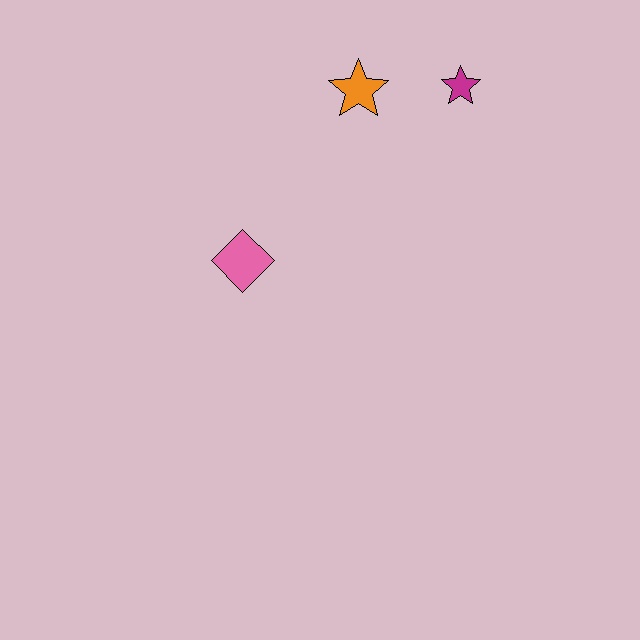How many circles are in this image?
There are no circles.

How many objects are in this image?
There are 3 objects.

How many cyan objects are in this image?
There are no cyan objects.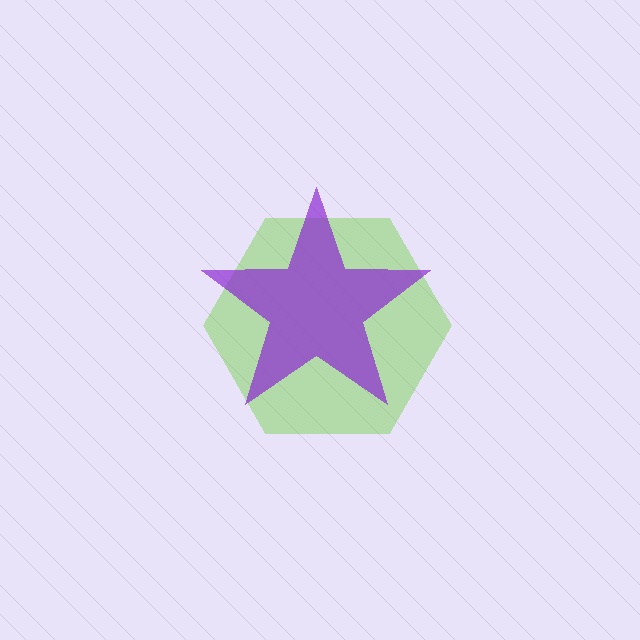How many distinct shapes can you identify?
There are 2 distinct shapes: a lime hexagon, a purple star.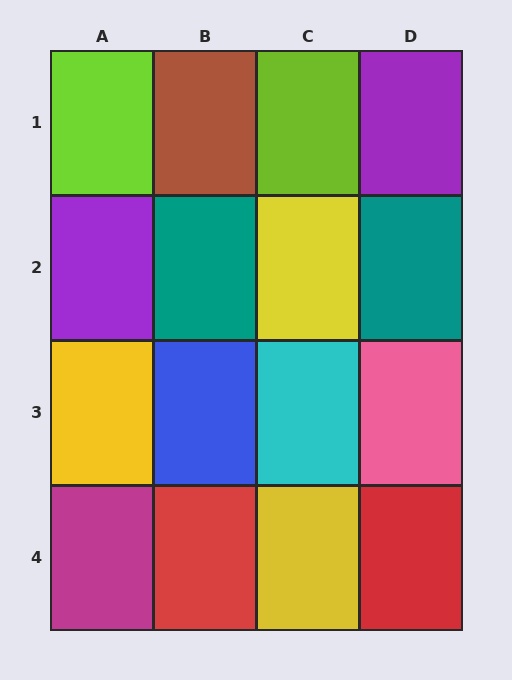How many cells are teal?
2 cells are teal.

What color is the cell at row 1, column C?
Lime.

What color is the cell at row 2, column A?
Purple.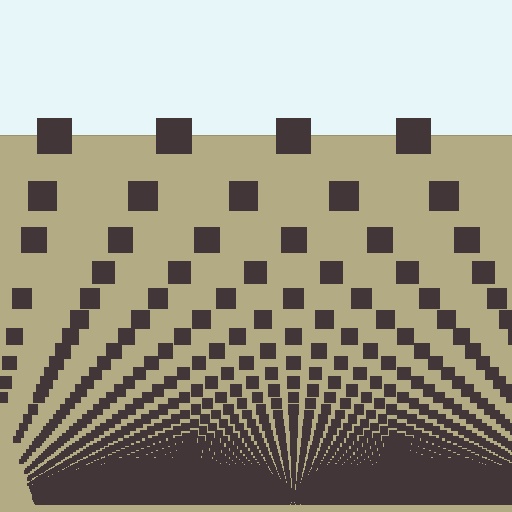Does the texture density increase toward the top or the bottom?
Density increases toward the bottom.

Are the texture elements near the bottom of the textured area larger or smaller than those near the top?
Smaller. The gradient is inverted — elements near the bottom are smaller and denser.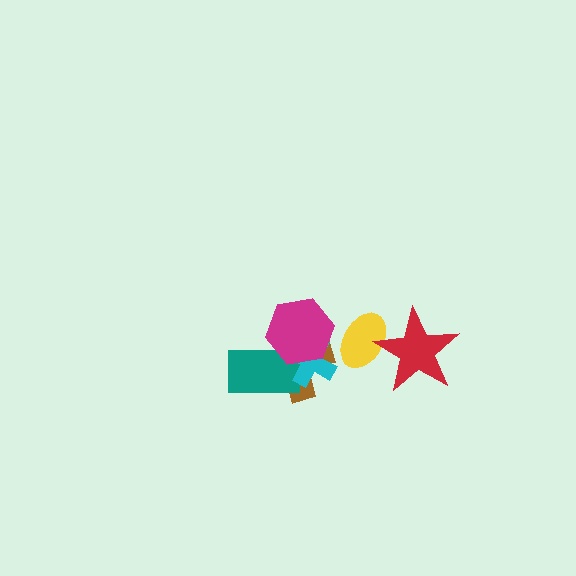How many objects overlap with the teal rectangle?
3 objects overlap with the teal rectangle.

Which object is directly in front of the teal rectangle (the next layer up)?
The cyan cross is directly in front of the teal rectangle.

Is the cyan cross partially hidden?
Yes, it is partially covered by another shape.